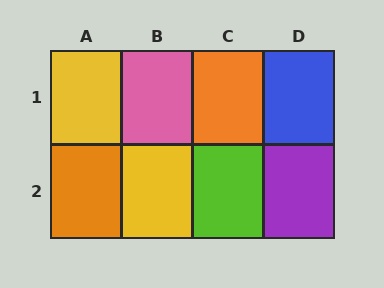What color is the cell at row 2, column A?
Orange.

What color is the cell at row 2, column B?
Yellow.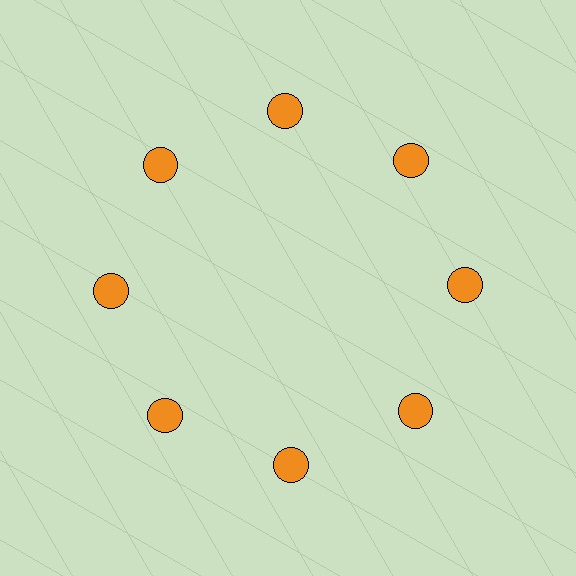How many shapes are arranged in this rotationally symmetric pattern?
There are 8 shapes, arranged in 8 groups of 1.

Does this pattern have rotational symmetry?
Yes, this pattern has 8-fold rotational symmetry. It looks the same after rotating 45 degrees around the center.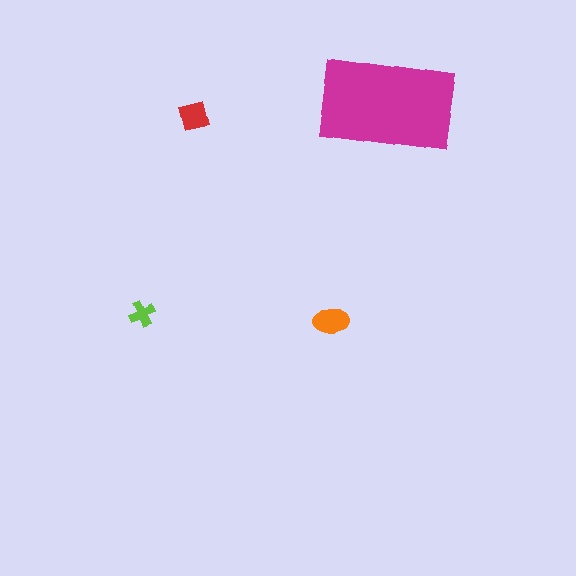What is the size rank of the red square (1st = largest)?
3rd.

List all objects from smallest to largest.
The lime cross, the red square, the orange ellipse, the magenta rectangle.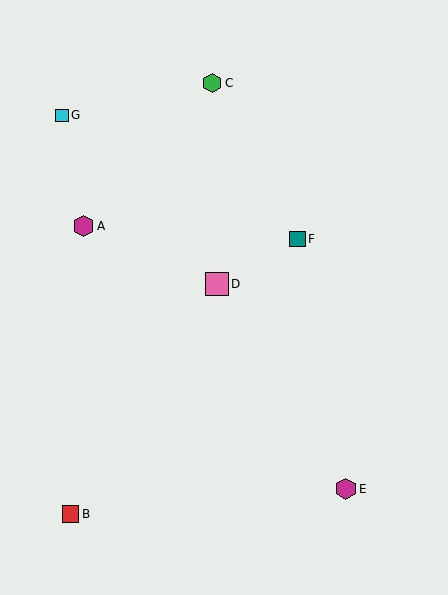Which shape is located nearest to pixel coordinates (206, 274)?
The pink square (labeled D) at (217, 284) is nearest to that location.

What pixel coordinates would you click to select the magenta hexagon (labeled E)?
Click at (346, 489) to select the magenta hexagon E.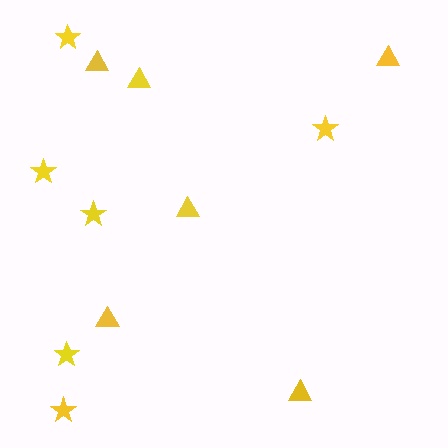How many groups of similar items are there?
There are 2 groups: one group of stars (6) and one group of triangles (6).